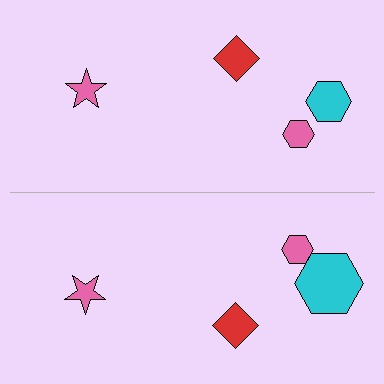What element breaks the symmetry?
The cyan hexagon on the bottom side has a different size than its mirror counterpart.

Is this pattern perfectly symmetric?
No, the pattern is not perfectly symmetric. The cyan hexagon on the bottom side has a different size than its mirror counterpart.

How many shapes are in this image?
There are 8 shapes in this image.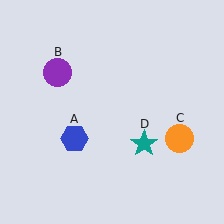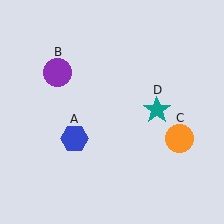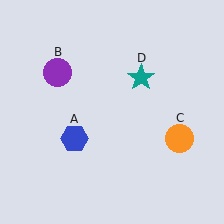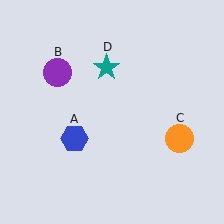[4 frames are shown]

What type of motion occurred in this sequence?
The teal star (object D) rotated counterclockwise around the center of the scene.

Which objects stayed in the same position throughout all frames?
Blue hexagon (object A) and purple circle (object B) and orange circle (object C) remained stationary.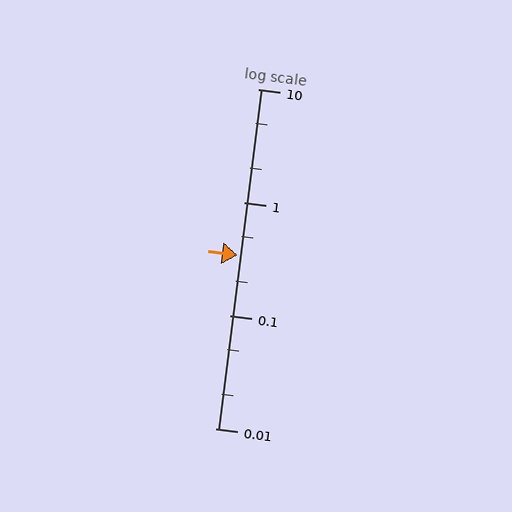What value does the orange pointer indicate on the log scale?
The pointer indicates approximately 0.34.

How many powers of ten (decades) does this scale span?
The scale spans 3 decades, from 0.01 to 10.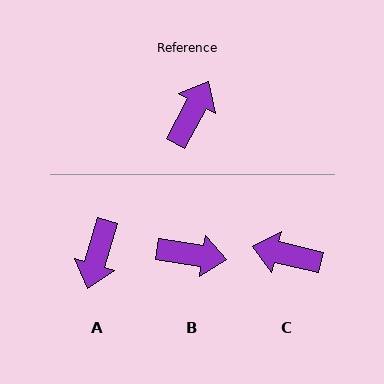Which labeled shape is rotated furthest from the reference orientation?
A, about 168 degrees away.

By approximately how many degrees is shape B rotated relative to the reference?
Approximately 70 degrees clockwise.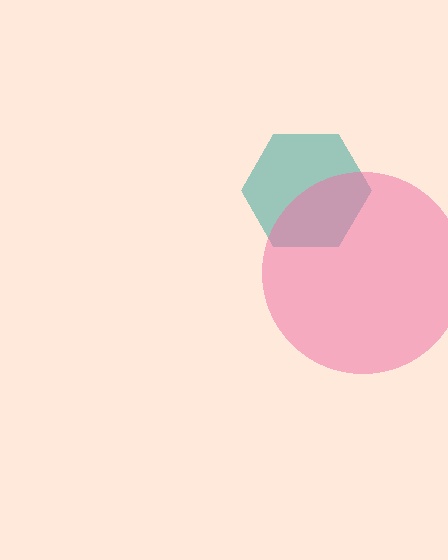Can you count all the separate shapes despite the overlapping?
Yes, there are 2 separate shapes.